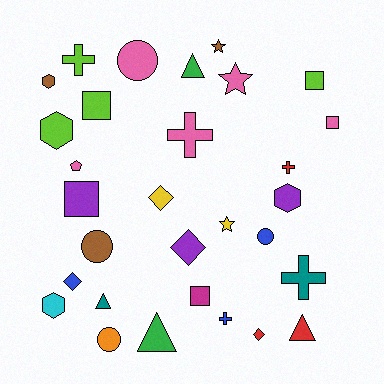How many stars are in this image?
There are 3 stars.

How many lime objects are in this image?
There are 4 lime objects.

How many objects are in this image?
There are 30 objects.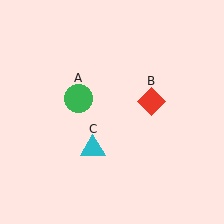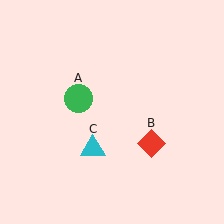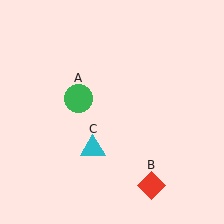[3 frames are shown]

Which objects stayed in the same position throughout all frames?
Green circle (object A) and cyan triangle (object C) remained stationary.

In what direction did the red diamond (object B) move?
The red diamond (object B) moved down.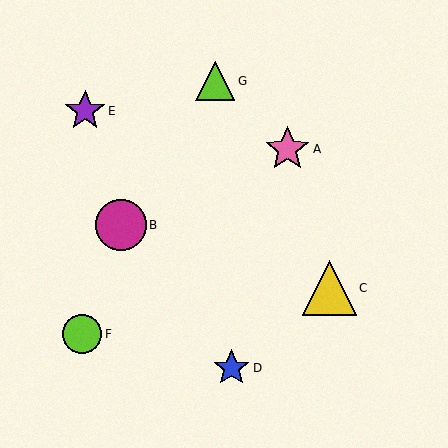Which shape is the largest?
The yellow triangle (labeled C) is the largest.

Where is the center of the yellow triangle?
The center of the yellow triangle is at (329, 288).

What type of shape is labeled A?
Shape A is a pink star.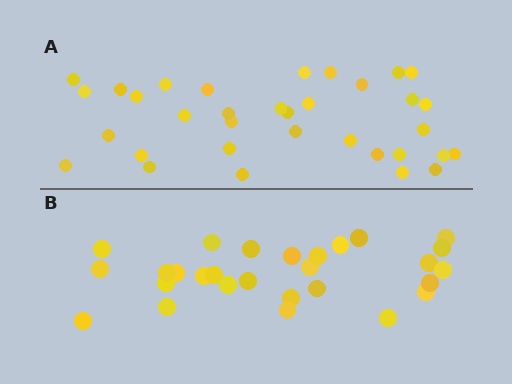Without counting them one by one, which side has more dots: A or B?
Region A (the top region) has more dots.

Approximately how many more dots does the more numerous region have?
Region A has about 6 more dots than region B.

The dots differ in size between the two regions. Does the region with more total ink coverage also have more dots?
No. Region B has more total ink coverage because its dots are larger, but region A actually contains more individual dots. Total area can be misleading — the number of items is what matters here.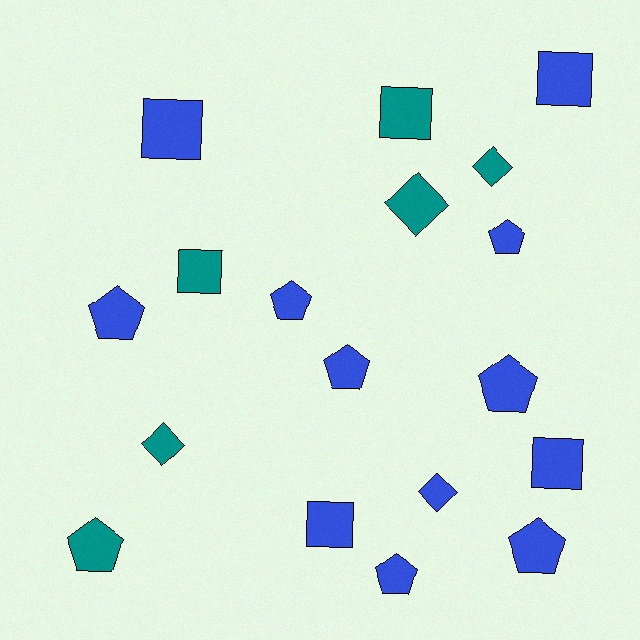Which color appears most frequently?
Blue, with 12 objects.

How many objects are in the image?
There are 18 objects.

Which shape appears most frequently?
Pentagon, with 8 objects.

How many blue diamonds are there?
There is 1 blue diamond.